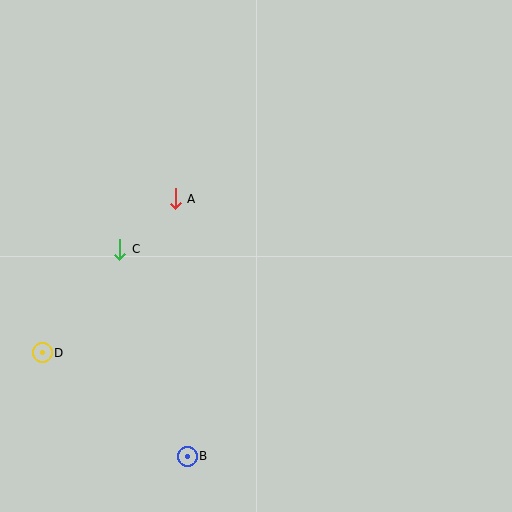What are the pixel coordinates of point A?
Point A is at (175, 199).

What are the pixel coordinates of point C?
Point C is at (120, 249).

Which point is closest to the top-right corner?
Point A is closest to the top-right corner.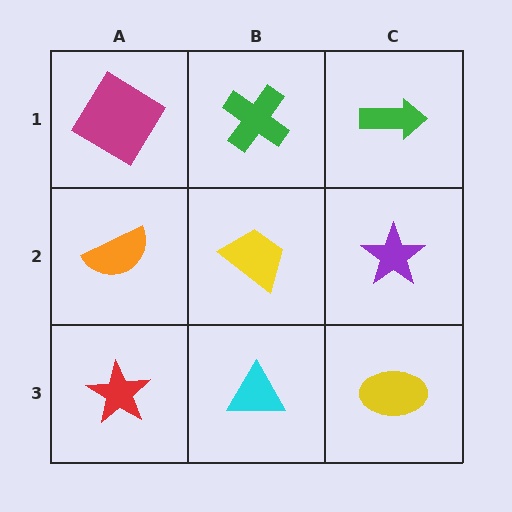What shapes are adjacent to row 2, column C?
A green arrow (row 1, column C), a yellow ellipse (row 3, column C), a yellow trapezoid (row 2, column B).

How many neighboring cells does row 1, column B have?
3.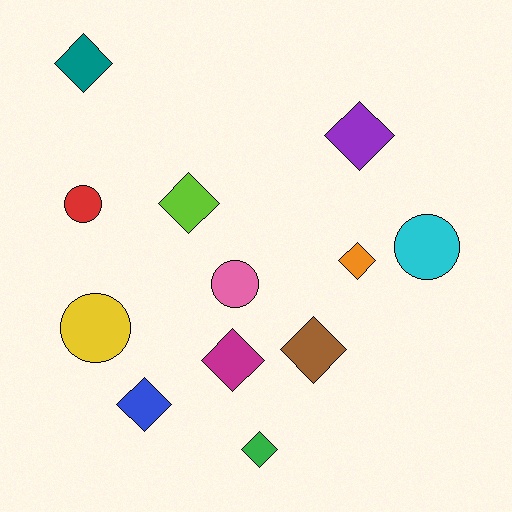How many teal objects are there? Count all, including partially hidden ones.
There is 1 teal object.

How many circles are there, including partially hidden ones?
There are 4 circles.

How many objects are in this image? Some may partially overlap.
There are 12 objects.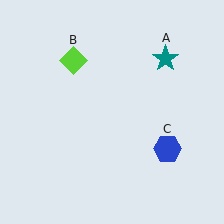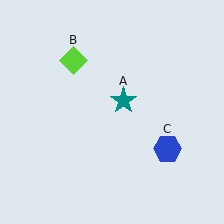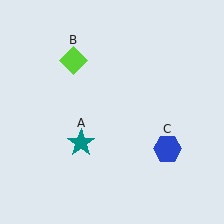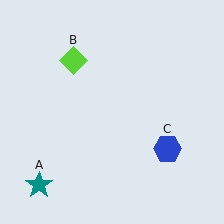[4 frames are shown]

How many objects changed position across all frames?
1 object changed position: teal star (object A).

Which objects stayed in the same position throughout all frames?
Lime diamond (object B) and blue hexagon (object C) remained stationary.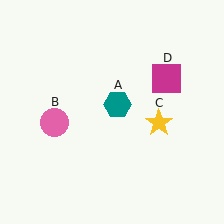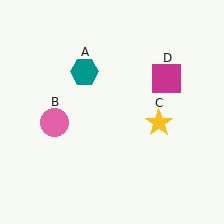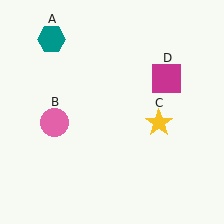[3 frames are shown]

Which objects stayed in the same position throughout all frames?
Pink circle (object B) and yellow star (object C) and magenta square (object D) remained stationary.